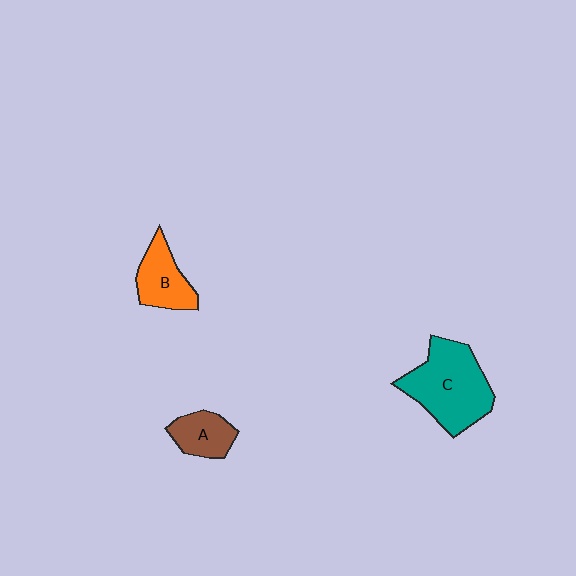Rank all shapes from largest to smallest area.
From largest to smallest: C (teal), B (orange), A (brown).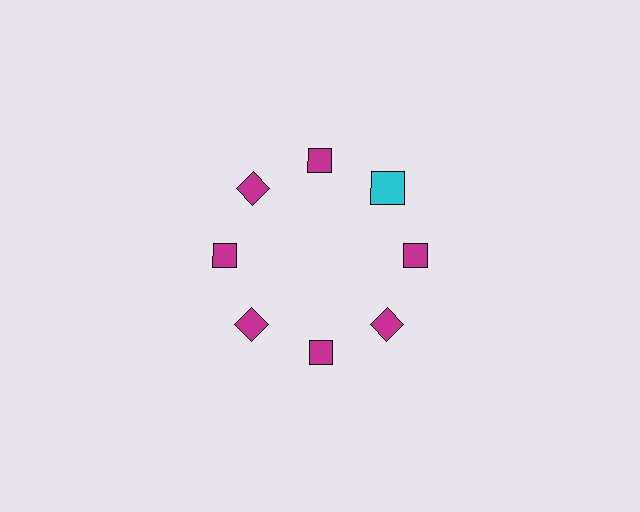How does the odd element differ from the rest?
It differs in both color (cyan instead of magenta) and shape (square instead of diamond).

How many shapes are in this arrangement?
There are 8 shapes arranged in a ring pattern.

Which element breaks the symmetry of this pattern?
The cyan square at roughly the 2 o'clock position breaks the symmetry. All other shapes are magenta diamonds.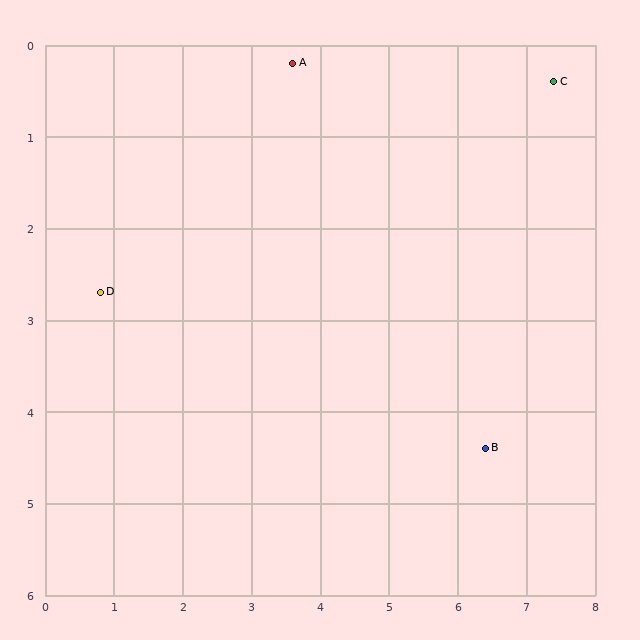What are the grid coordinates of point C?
Point C is at approximately (7.4, 0.4).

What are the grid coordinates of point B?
Point B is at approximately (6.4, 4.4).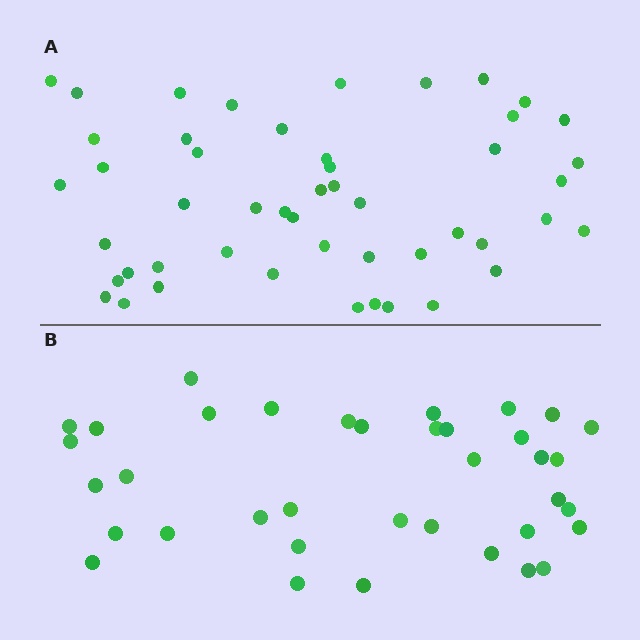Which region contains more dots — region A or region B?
Region A (the top region) has more dots.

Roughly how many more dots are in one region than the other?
Region A has roughly 12 or so more dots than region B.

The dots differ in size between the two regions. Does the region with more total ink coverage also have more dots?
No. Region B has more total ink coverage because its dots are larger, but region A actually contains more individual dots. Total area can be misleading — the number of items is what matters here.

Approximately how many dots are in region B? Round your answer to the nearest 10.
About 40 dots. (The exact count is 37, which rounds to 40.)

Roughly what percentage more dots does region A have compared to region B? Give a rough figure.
About 30% more.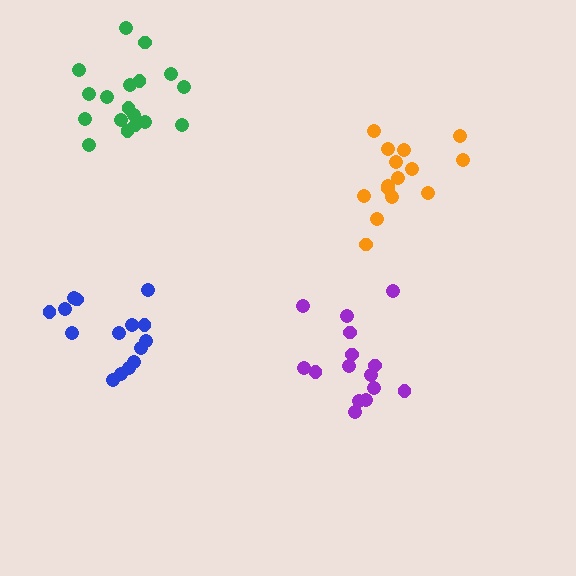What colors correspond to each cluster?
The clusters are colored: orange, blue, purple, green.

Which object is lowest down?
The purple cluster is bottommost.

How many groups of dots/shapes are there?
There are 4 groups.